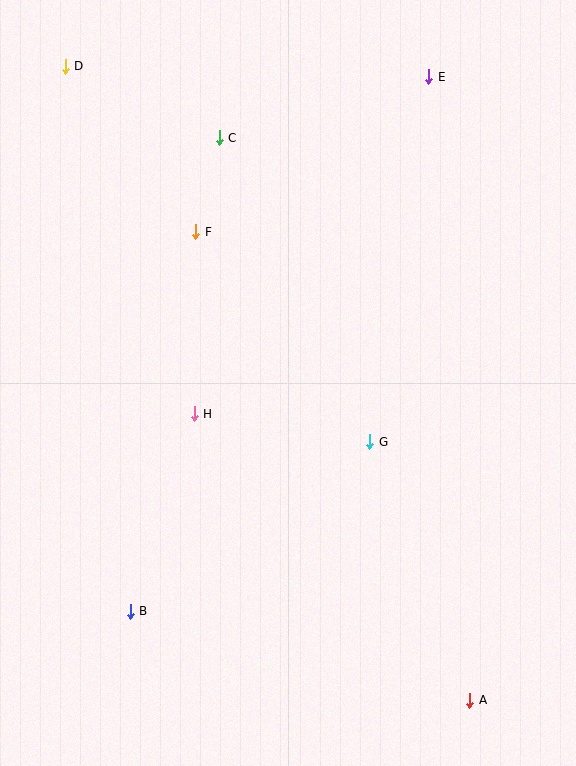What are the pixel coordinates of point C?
Point C is at (219, 138).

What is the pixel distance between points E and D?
The distance between E and D is 364 pixels.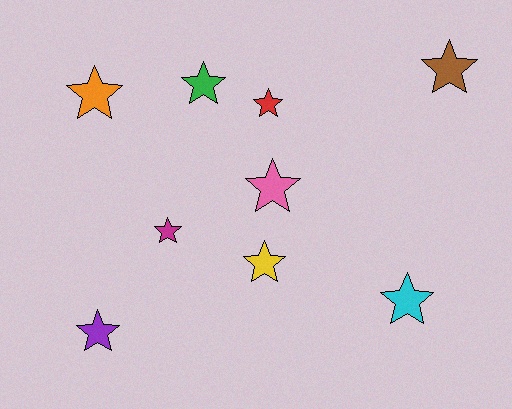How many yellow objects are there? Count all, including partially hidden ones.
There is 1 yellow object.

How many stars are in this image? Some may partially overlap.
There are 9 stars.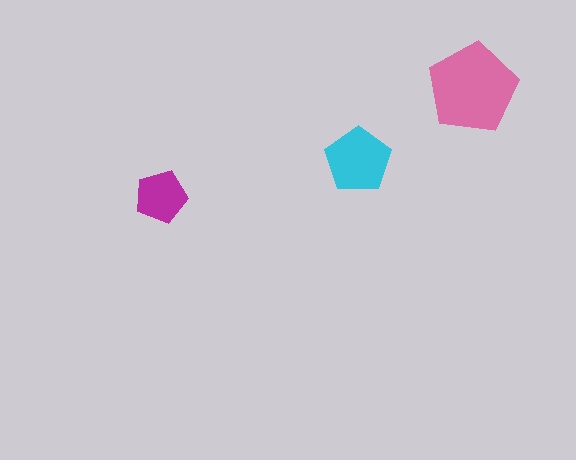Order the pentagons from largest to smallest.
the pink one, the cyan one, the magenta one.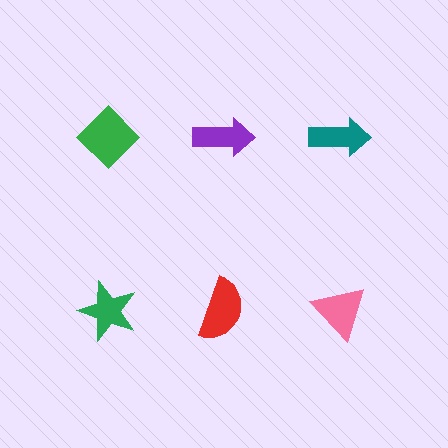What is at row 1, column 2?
A purple arrow.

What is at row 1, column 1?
A green diamond.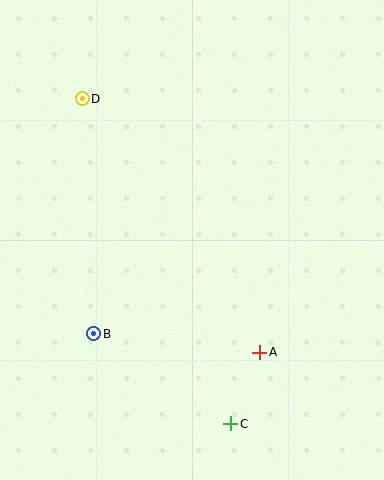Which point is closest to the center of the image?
Point A at (260, 352) is closest to the center.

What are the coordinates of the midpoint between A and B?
The midpoint between A and B is at (177, 343).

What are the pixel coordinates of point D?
Point D is at (82, 99).